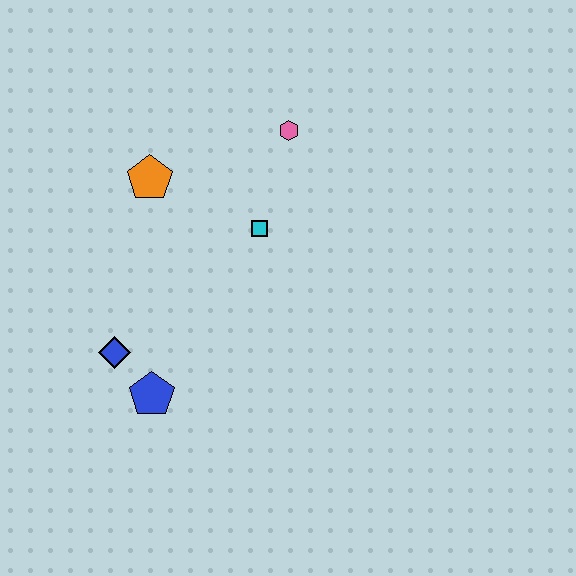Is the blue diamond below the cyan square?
Yes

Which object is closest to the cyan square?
The pink hexagon is closest to the cyan square.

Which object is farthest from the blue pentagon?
The pink hexagon is farthest from the blue pentagon.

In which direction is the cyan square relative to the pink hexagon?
The cyan square is below the pink hexagon.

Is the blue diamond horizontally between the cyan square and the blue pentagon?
No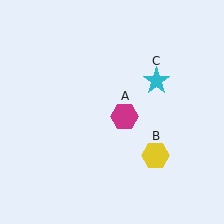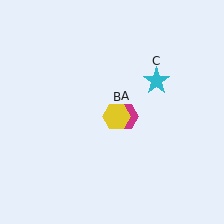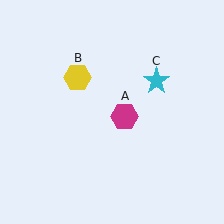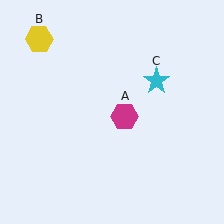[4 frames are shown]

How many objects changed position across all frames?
1 object changed position: yellow hexagon (object B).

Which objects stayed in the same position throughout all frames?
Magenta hexagon (object A) and cyan star (object C) remained stationary.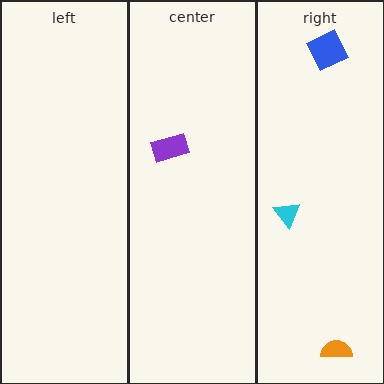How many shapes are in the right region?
3.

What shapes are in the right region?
The cyan triangle, the blue diamond, the orange semicircle.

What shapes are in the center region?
The purple rectangle.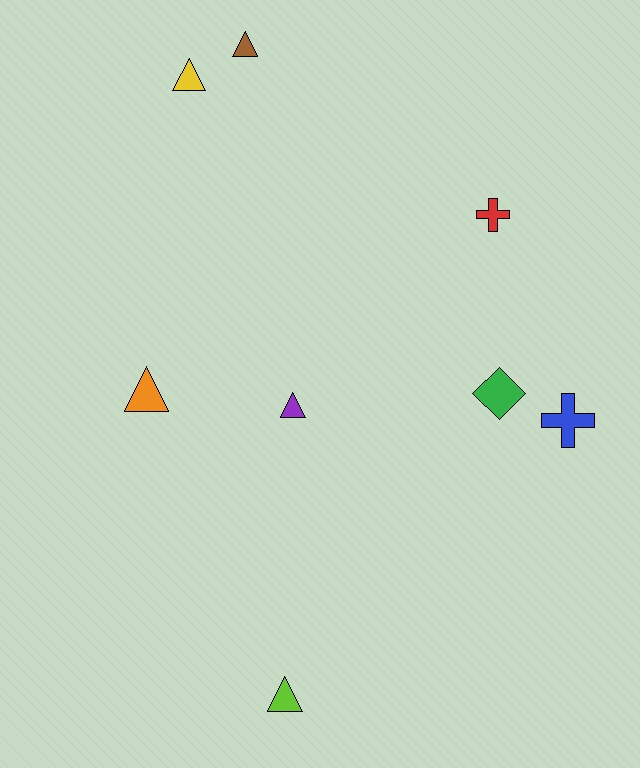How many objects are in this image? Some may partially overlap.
There are 8 objects.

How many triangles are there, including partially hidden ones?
There are 5 triangles.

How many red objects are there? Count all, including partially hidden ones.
There is 1 red object.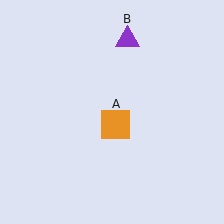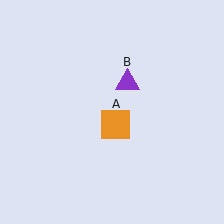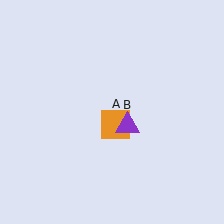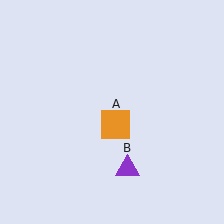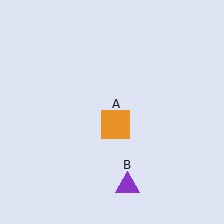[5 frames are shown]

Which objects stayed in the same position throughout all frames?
Orange square (object A) remained stationary.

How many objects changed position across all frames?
1 object changed position: purple triangle (object B).